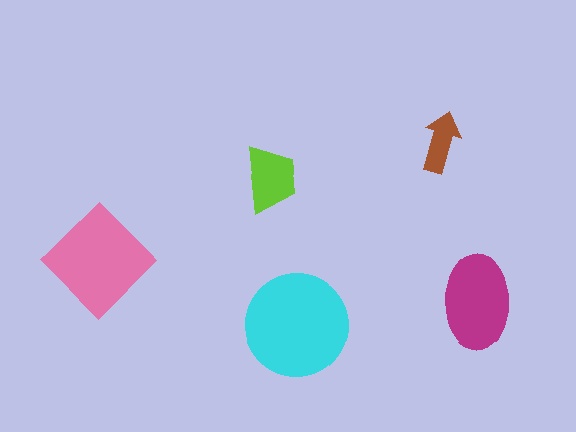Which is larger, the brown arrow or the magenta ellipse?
The magenta ellipse.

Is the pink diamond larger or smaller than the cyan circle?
Smaller.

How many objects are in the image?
There are 5 objects in the image.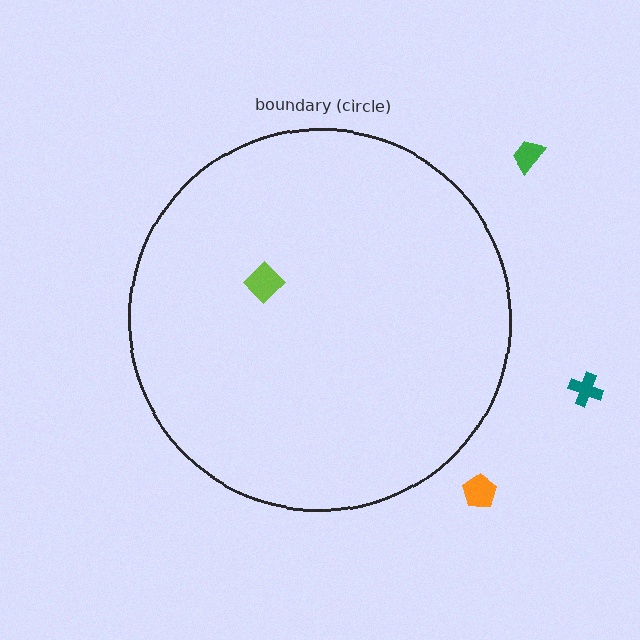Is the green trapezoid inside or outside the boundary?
Outside.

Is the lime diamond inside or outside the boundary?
Inside.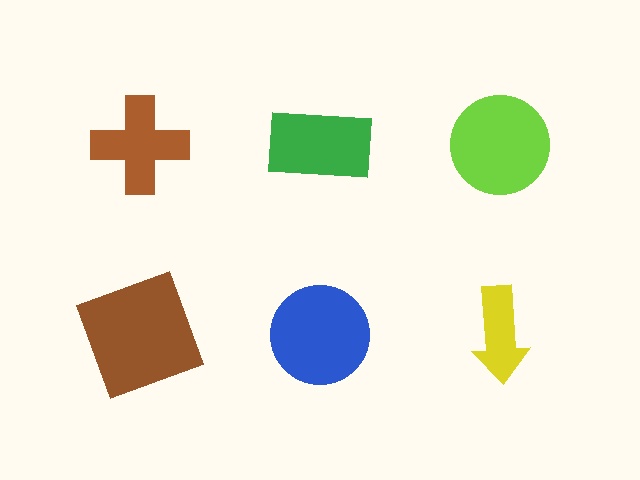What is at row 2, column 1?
A brown square.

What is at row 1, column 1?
A brown cross.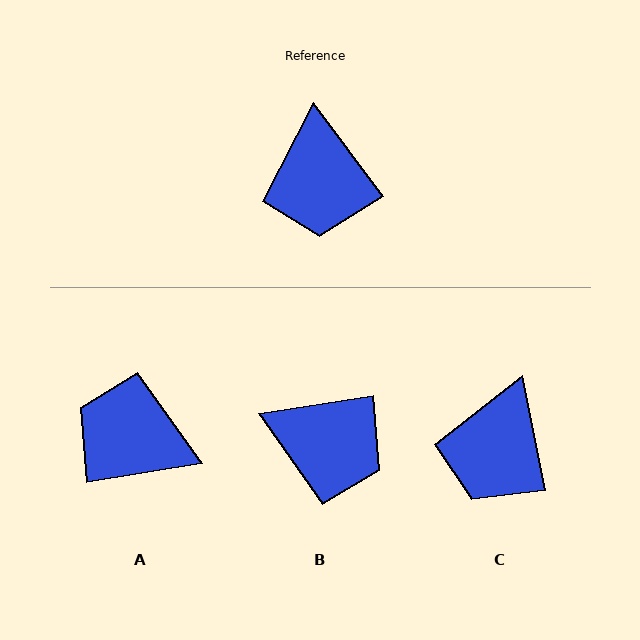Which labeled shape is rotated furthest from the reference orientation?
A, about 118 degrees away.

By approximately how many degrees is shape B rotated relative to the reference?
Approximately 62 degrees counter-clockwise.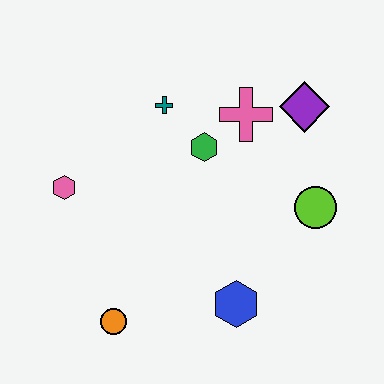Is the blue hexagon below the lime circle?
Yes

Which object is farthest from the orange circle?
The purple diamond is farthest from the orange circle.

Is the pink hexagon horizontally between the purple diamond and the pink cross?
No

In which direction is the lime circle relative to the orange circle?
The lime circle is to the right of the orange circle.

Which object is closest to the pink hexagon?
The teal cross is closest to the pink hexagon.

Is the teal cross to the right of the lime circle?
No